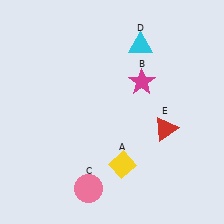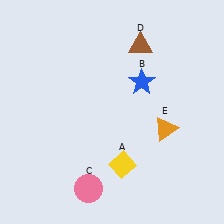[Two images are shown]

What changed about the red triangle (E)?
In Image 1, E is red. In Image 2, it changed to orange.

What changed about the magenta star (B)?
In Image 1, B is magenta. In Image 2, it changed to blue.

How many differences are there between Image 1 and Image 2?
There are 3 differences between the two images.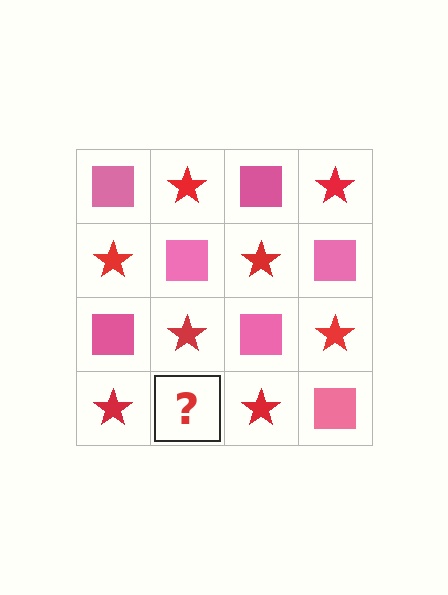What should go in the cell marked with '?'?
The missing cell should contain a pink square.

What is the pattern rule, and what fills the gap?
The rule is that it alternates pink square and red star in a checkerboard pattern. The gap should be filled with a pink square.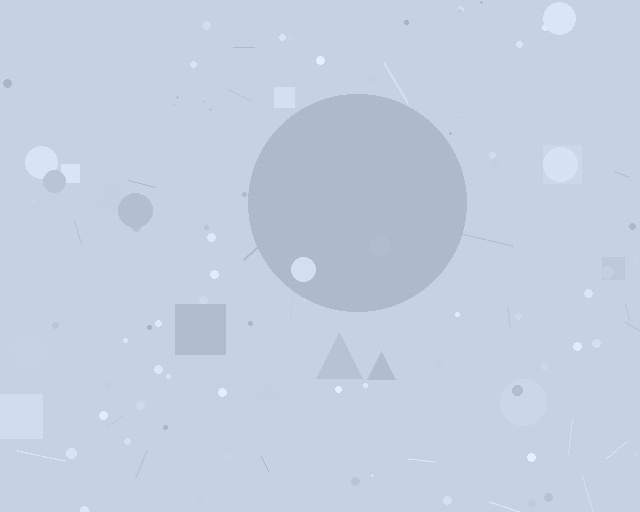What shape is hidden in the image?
A circle is hidden in the image.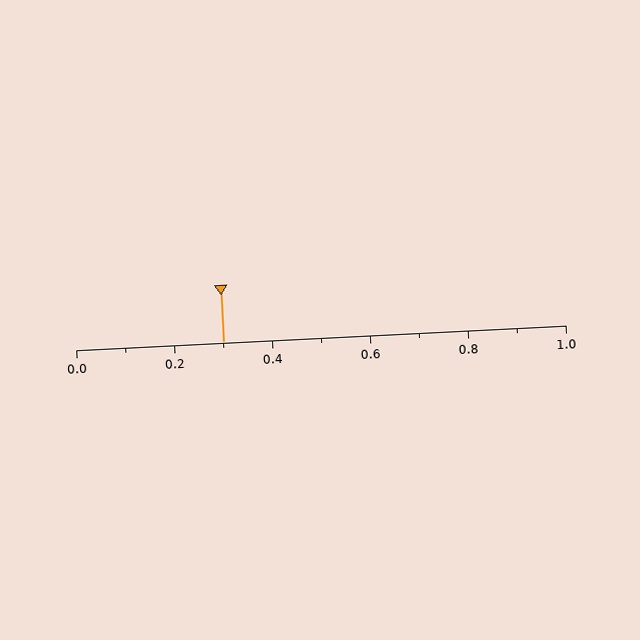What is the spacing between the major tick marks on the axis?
The major ticks are spaced 0.2 apart.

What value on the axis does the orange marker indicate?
The marker indicates approximately 0.3.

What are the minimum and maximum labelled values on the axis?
The axis runs from 0.0 to 1.0.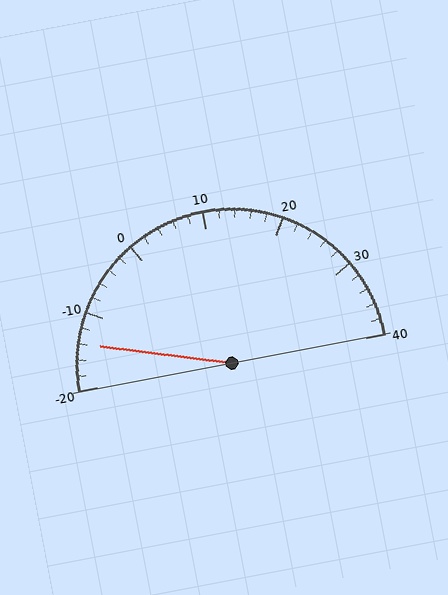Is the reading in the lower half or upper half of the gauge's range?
The reading is in the lower half of the range (-20 to 40).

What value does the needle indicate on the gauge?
The needle indicates approximately -14.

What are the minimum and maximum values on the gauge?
The gauge ranges from -20 to 40.